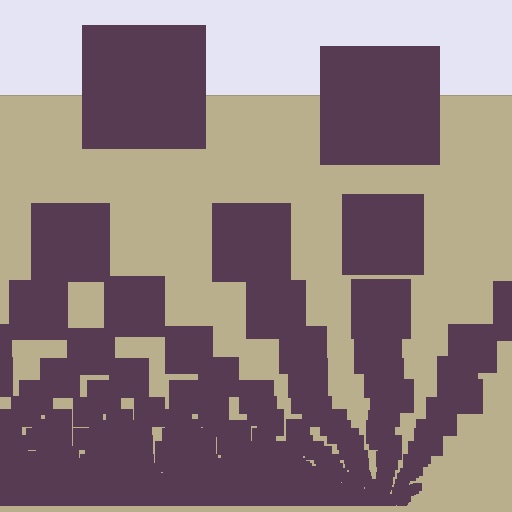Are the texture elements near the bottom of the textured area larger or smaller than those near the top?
Smaller. The gradient is inverted — elements near the bottom are smaller and denser.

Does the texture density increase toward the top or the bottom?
Density increases toward the bottom.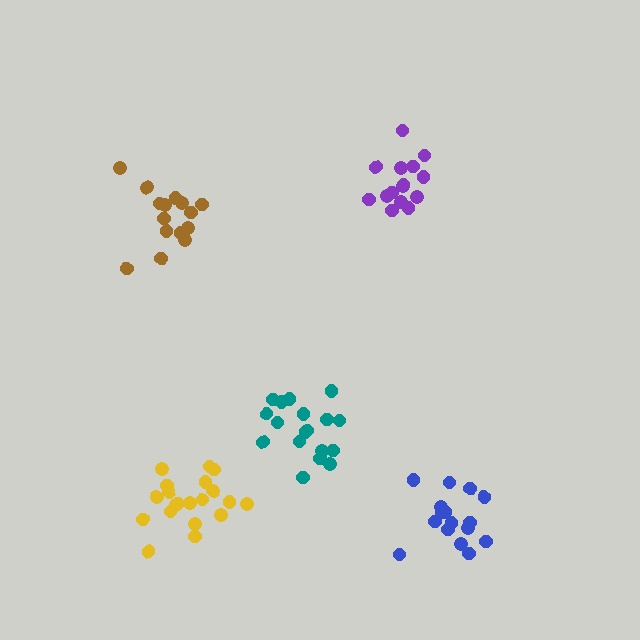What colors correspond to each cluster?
The clusters are colored: purple, brown, teal, yellow, blue.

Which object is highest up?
The purple cluster is topmost.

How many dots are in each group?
Group 1: 15 dots, Group 2: 15 dots, Group 3: 18 dots, Group 4: 20 dots, Group 5: 16 dots (84 total).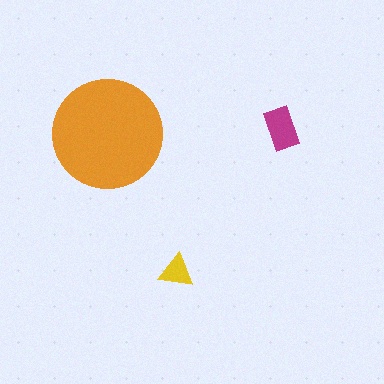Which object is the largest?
The orange circle.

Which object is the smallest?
The yellow triangle.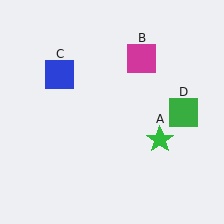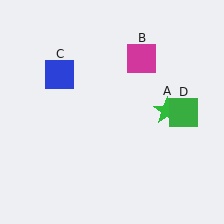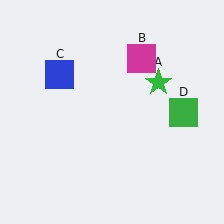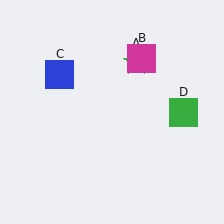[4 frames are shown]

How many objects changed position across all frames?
1 object changed position: green star (object A).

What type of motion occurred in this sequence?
The green star (object A) rotated counterclockwise around the center of the scene.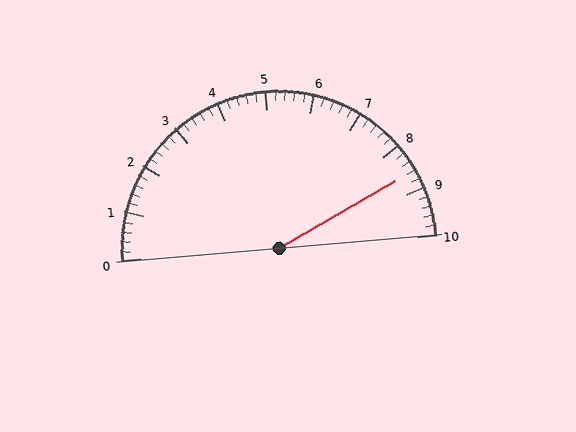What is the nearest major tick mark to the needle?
The nearest major tick mark is 9.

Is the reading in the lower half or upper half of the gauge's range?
The reading is in the upper half of the range (0 to 10).